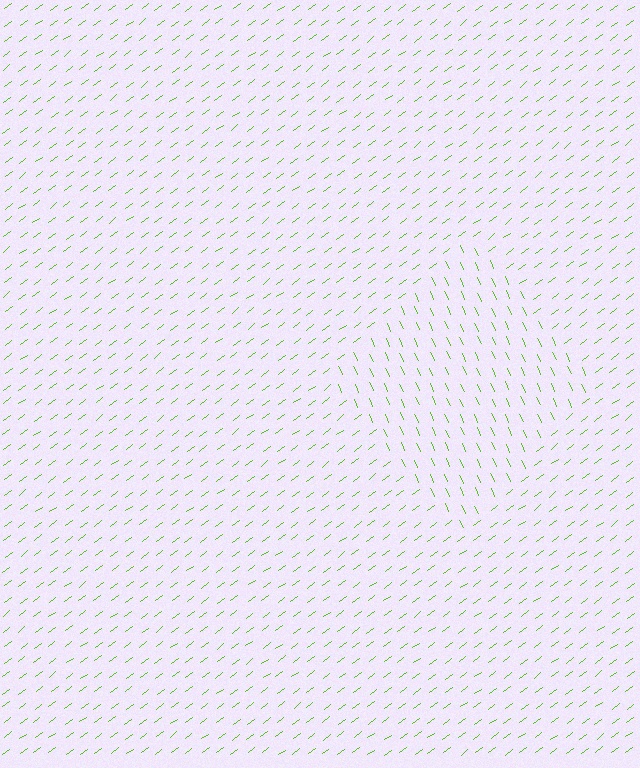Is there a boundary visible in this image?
Yes, there is a texture boundary formed by a change in line orientation.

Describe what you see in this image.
The image is filled with small lime line segments. A diamond region in the image has lines oriented differently from the surrounding lines, creating a visible texture boundary.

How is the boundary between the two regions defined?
The boundary is defined purely by a change in line orientation (approximately 78 degrees difference). All lines are the same color and thickness.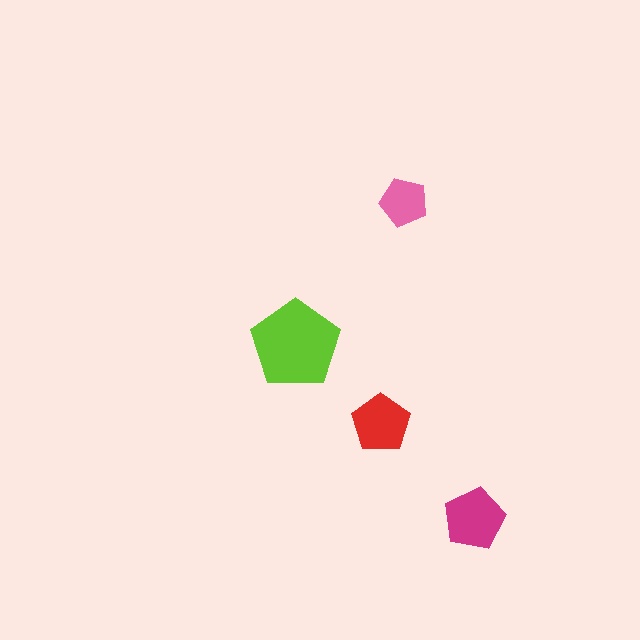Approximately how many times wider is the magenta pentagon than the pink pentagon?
About 1.5 times wider.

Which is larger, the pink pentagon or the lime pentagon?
The lime one.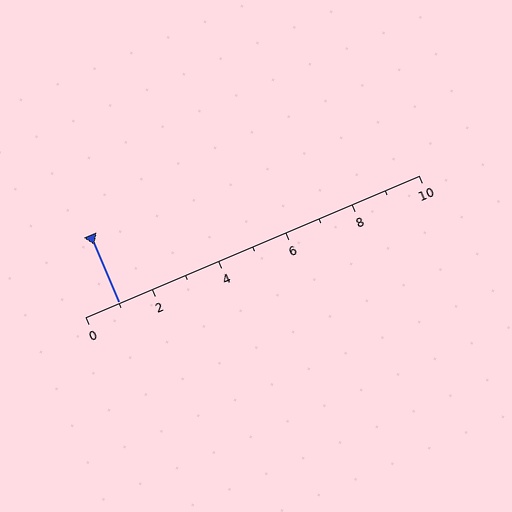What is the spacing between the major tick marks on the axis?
The major ticks are spaced 2 apart.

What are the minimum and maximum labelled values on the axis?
The axis runs from 0 to 10.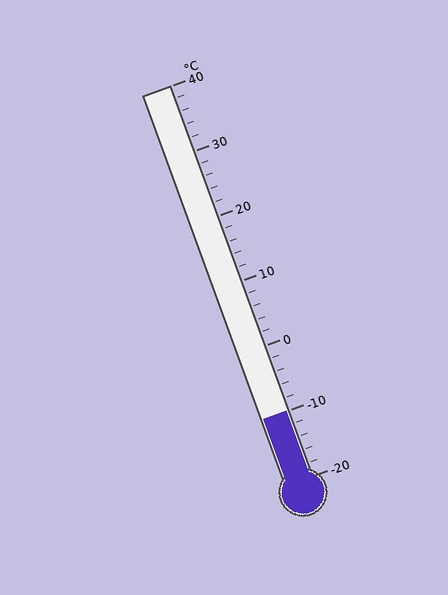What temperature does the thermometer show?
The thermometer shows approximately -10°C.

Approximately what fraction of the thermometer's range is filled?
The thermometer is filled to approximately 15% of its range.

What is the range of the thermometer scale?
The thermometer scale ranges from -20°C to 40°C.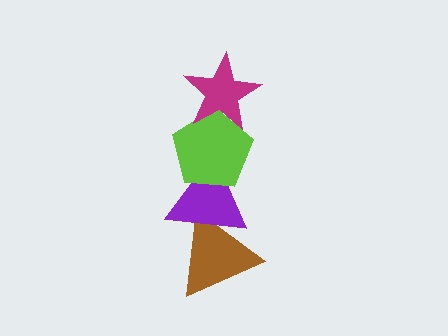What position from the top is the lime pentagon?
The lime pentagon is 2nd from the top.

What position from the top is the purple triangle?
The purple triangle is 3rd from the top.